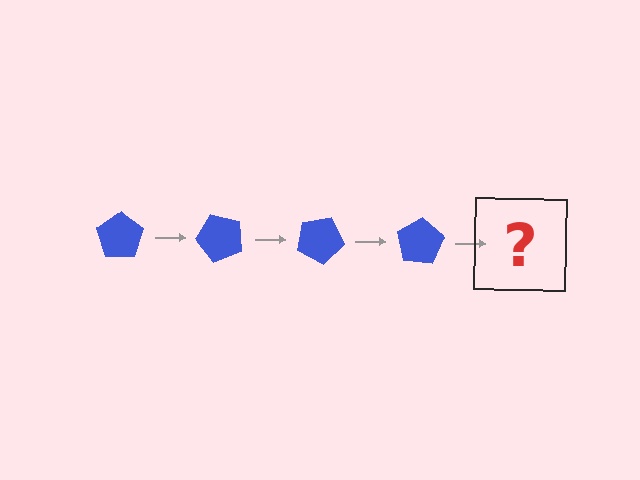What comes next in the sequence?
The next element should be a blue pentagon rotated 200 degrees.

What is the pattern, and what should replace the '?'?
The pattern is that the pentagon rotates 50 degrees each step. The '?' should be a blue pentagon rotated 200 degrees.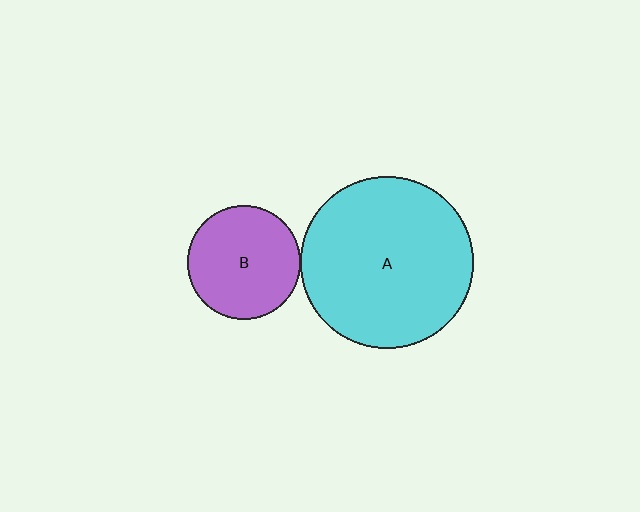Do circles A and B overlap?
Yes.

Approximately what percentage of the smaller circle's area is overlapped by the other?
Approximately 5%.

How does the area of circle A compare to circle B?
Approximately 2.3 times.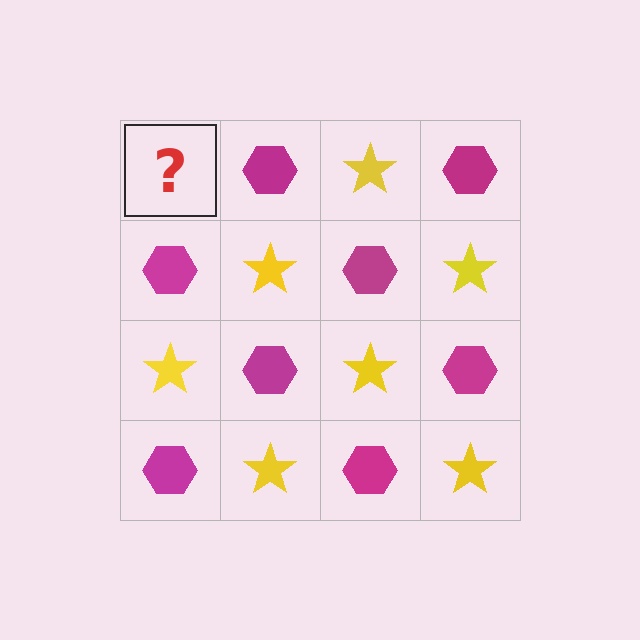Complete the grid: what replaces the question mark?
The question mark should be replaced with a yellow star.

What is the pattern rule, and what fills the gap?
The rule is that it alternates yellow star and magenta hexagon in a checkerboard pattern. The gap should be filled with a yellow star.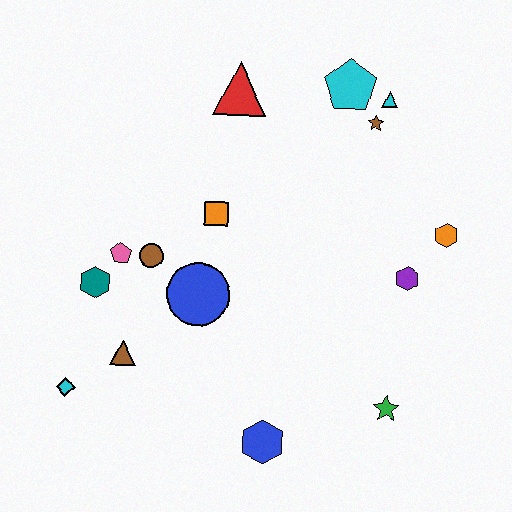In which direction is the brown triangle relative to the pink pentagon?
The brown triangle is below the pink pentagon.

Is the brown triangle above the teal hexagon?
No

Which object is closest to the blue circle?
The brown circle is closest to the blue circle.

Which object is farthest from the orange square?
The green star is farthest from the orange square.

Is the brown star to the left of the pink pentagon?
No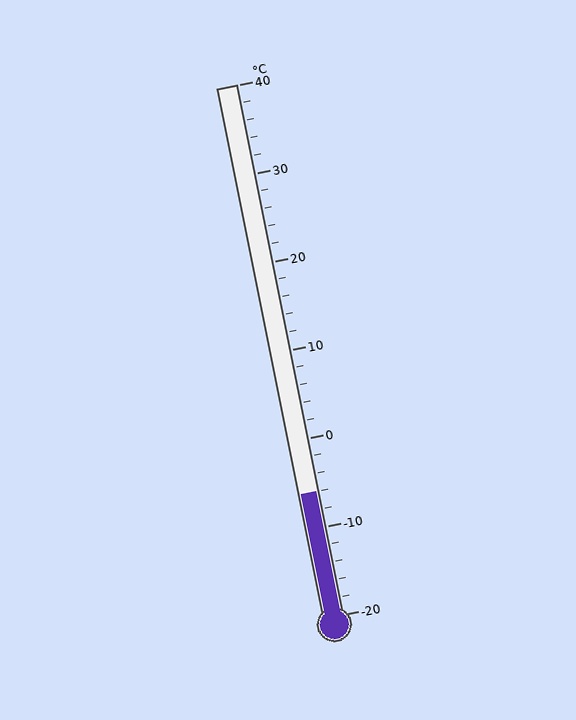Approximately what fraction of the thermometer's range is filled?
The thermometer is filled to approximately 25% of its range.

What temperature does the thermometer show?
The thermometer shows approximately -6°C.